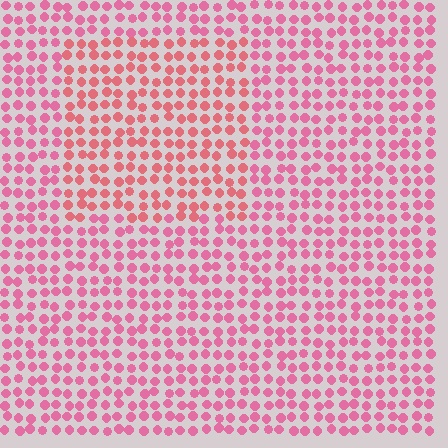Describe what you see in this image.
The image is filled with small pink elements in a uniform arrangement. A rectangle-shaped region is visible where the elements are tinted to a slightly different hue, forming a subtle color boundary.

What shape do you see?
I see a rectangle.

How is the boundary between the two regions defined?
The boundary is defined purely by a slight shift in hue (about 21 degrees). Spacing, size, and orientation are identical on both sides.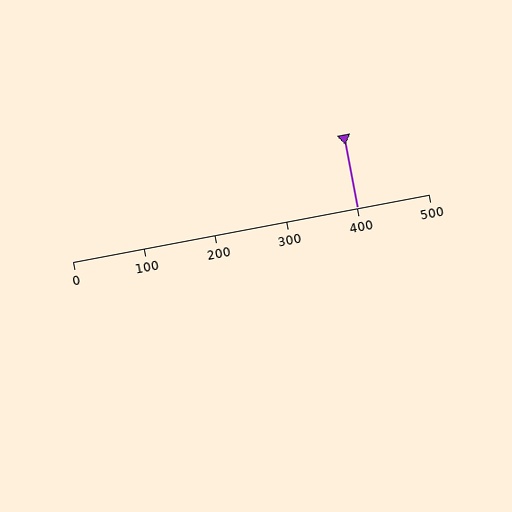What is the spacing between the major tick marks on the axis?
The major ticks are spaced 100 apart.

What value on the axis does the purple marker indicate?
The marker indicates approximately 400.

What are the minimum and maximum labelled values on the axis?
The axis runs from 0 to 500.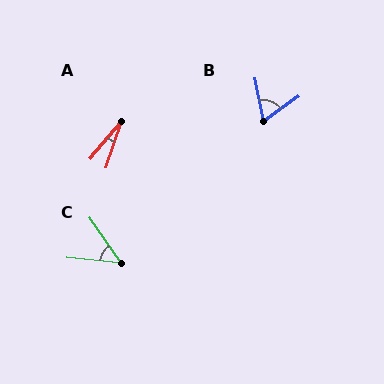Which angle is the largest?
B, at approximately 66 degrees.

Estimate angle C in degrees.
Approximately 50 degrees.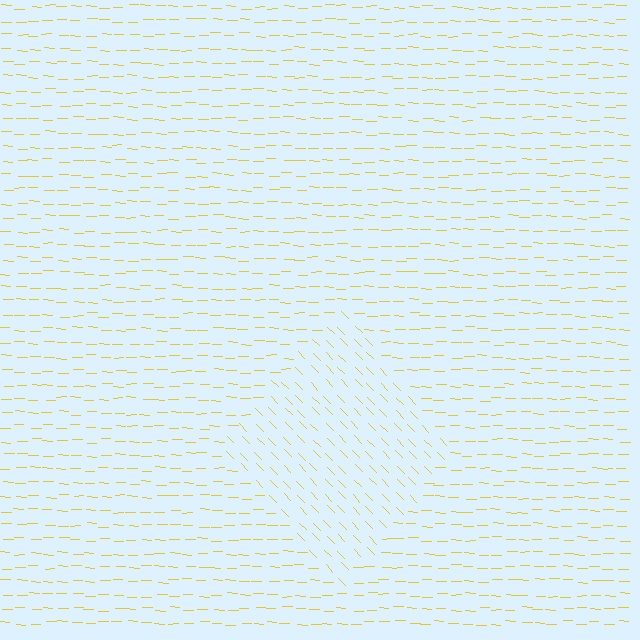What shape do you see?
I see a diamond.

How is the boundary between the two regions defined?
The boundary is defined purely by a change in line orientation (approximately 45 degrees difference). All lines are the same color and thickness.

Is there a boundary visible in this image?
Yes, there is a texture boundary formed by a change in line orientation.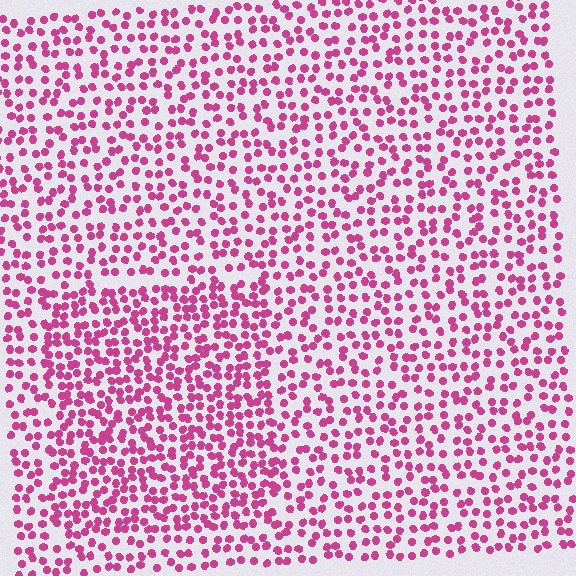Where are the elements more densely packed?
The elements are more densely packed inside the rectangle boundary.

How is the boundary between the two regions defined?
The boundary is defined by a change in element density (approximately 1.5x ratio). All elements are the same color, size, and shape.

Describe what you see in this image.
The image contains small magenta elements arranged at two different densities. A rectangle-shaped region is visible where the elements are more densely packed than the surrounding area.